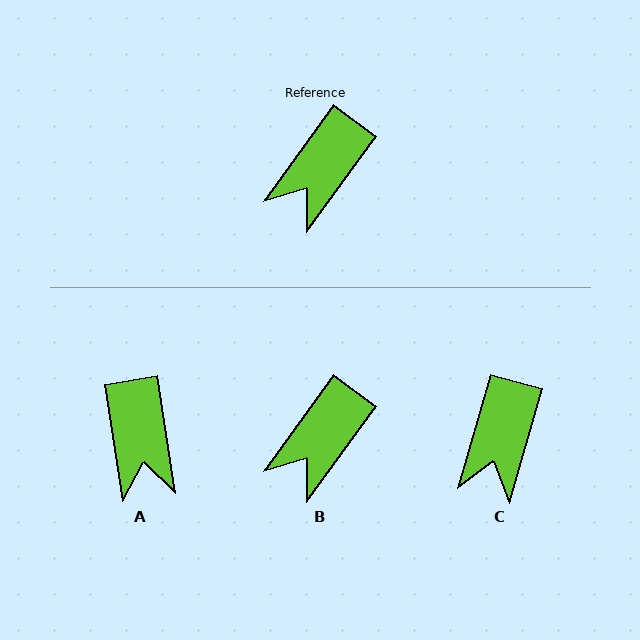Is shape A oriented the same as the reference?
No, it is off by about 45 degrees.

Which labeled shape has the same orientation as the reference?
B.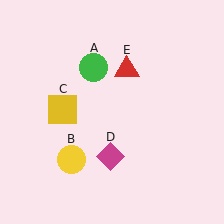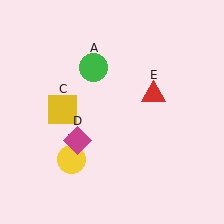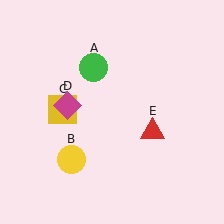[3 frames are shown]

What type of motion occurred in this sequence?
The magenta diamond (object D), red triangle (object E) rotated clockwise around the center of the scene.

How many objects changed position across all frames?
2 objects changed position: magenta diamond (object D), red triangle (object E).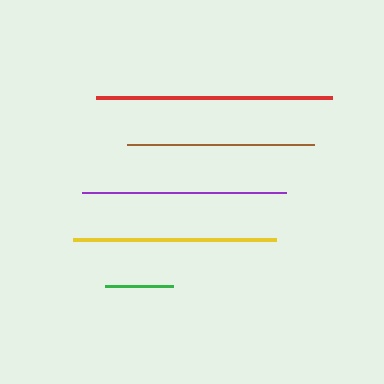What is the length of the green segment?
The green segment is approximately 67 pixels long.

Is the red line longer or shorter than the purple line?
The red line is longer than the purple line.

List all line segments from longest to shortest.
From longest to shortest: red, purple, yellow, brown, green.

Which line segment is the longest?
The red line is the longest at approximately 236 pixels.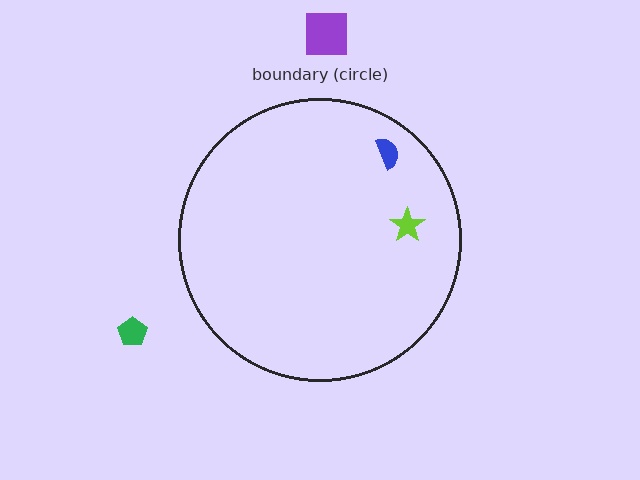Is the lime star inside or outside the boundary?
Inside.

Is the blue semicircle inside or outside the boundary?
Inside.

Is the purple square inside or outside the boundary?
Outside.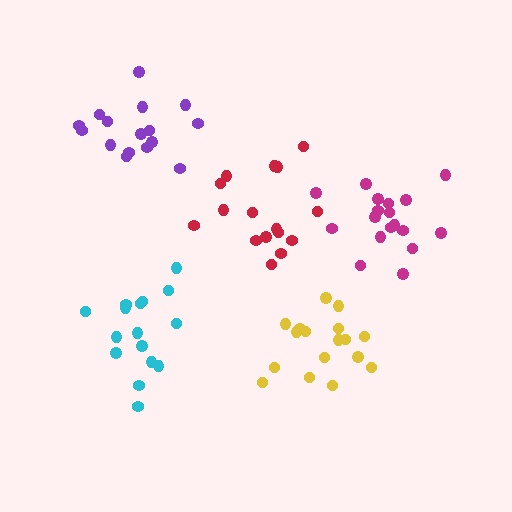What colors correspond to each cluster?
The clusters are colored: cyan, red, purple, magenta, yellow.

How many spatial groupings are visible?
There are 5 spatial groupings.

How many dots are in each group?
Group 1: 16 dots, Group 2: 16 dots, Group 3: 16 dots, Group 4: 18 dots, Group 5: 17 dots (83 total).